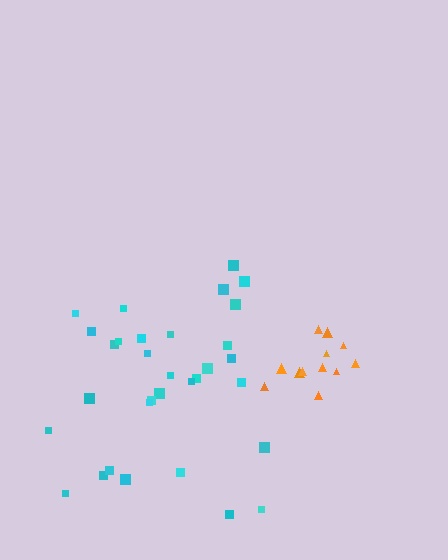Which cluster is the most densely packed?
Orange.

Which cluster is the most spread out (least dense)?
Cyan.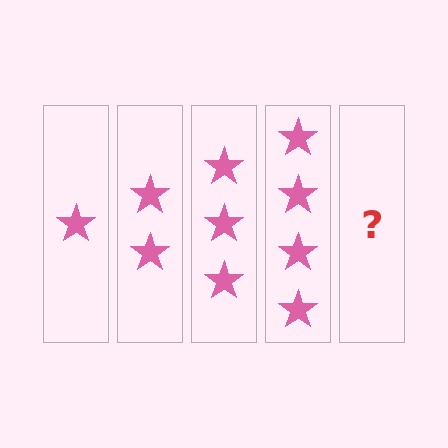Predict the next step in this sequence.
The next step is 5 stars.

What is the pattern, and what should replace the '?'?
The pattern is that each step adds one more star. The '?' should be 5 stars.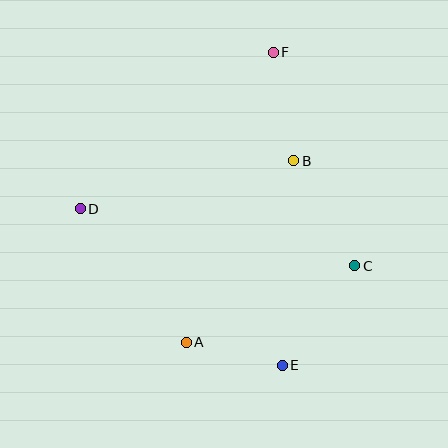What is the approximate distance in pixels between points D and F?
The distance between D and F is approximately 248 pixels.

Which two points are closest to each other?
Points A and E are closest to each other.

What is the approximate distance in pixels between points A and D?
The distance between A and D is approximately 171 pixels.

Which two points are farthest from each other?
Points E and F are farthest from each other.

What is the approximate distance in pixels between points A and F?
The distance between A and F is approximately 303 pixels.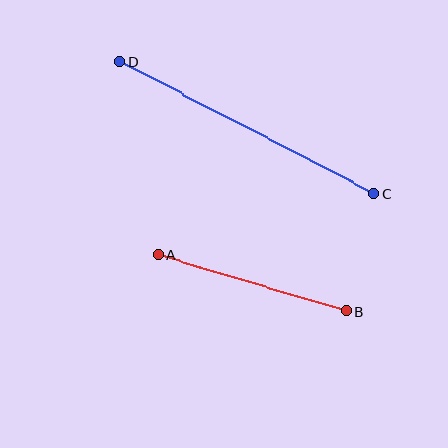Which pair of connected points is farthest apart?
Points C and D are farthest apart.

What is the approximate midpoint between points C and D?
The midpoint is at approximately (247, 127) pixels.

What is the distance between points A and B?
The distance is approximately 196 pixels.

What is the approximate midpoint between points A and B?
The midpoint is at approximately (252, 283) pixels.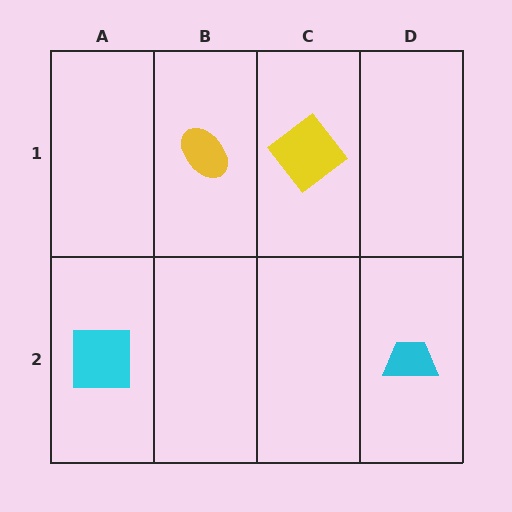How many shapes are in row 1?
2 shapes.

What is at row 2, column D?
A cyan trapezoid.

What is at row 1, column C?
A yellow diamond.